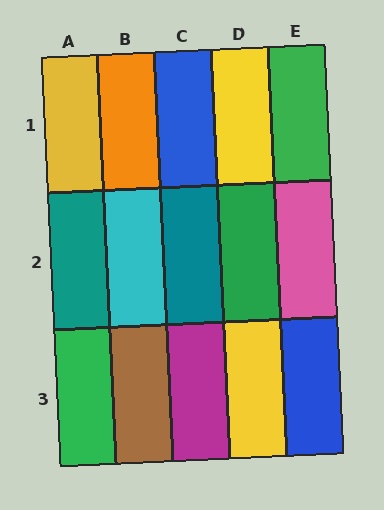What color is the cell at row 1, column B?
Orange.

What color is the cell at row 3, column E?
Blue.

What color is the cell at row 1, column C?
Blue.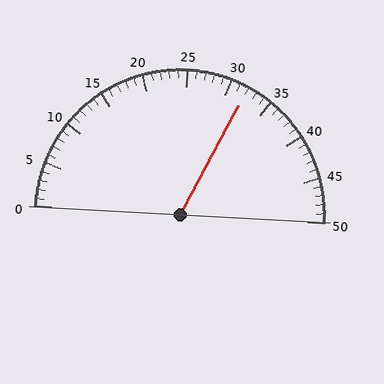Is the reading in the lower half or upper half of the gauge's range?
The reading is in the upper half of the range (0 to 50).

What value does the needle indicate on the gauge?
The needle indicates approximately 32.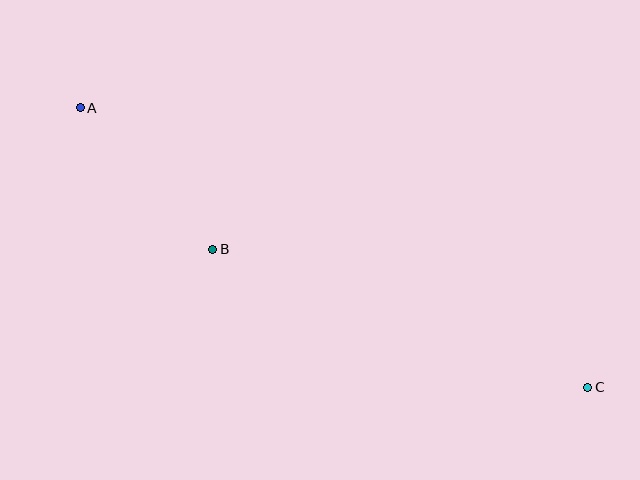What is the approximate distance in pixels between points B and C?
The distance between B and C is approximately 399 pixels.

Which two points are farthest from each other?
Points A and C are farthest from each other.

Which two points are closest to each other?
Points A and B are closest to each other.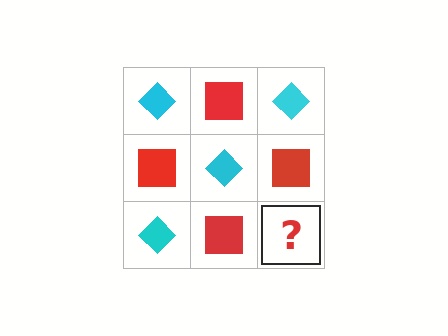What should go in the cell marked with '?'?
The missing cell should contain a cyan diamond.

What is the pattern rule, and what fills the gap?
The rule is that it alternates cyan diamond and red square in a checkerboard pattern. The gap should be filled with a cyan diamond.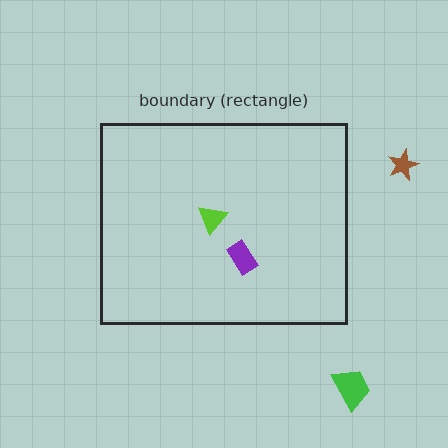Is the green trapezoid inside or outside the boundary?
Outside.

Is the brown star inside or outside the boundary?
Outside.